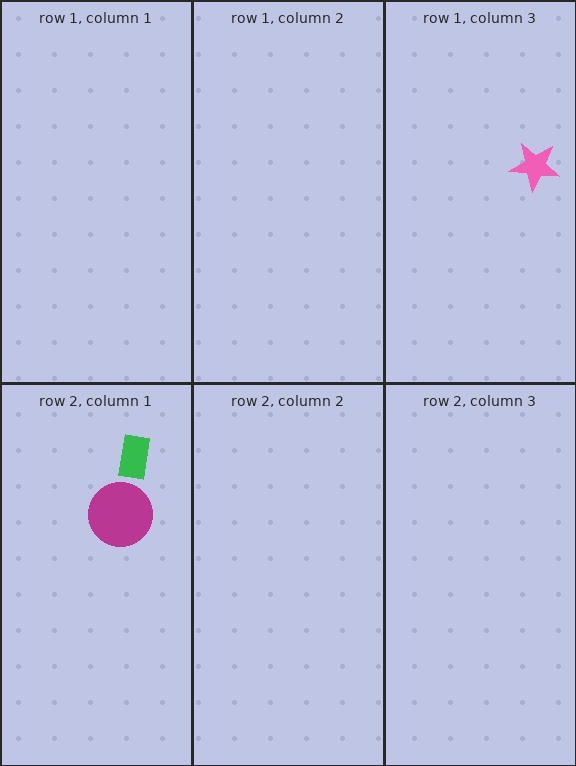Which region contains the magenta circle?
The row 2, column 1 region.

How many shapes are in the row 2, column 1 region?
2.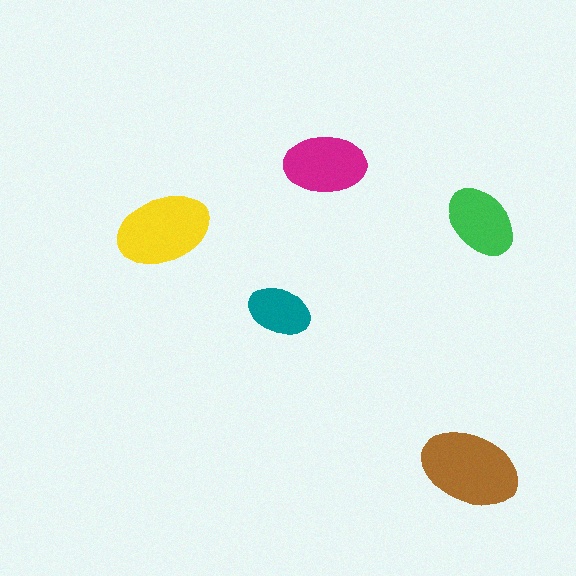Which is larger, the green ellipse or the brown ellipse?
The brown one.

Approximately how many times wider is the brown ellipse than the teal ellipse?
About 1.5 times wider.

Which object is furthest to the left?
The yellow ellipse is leftmost.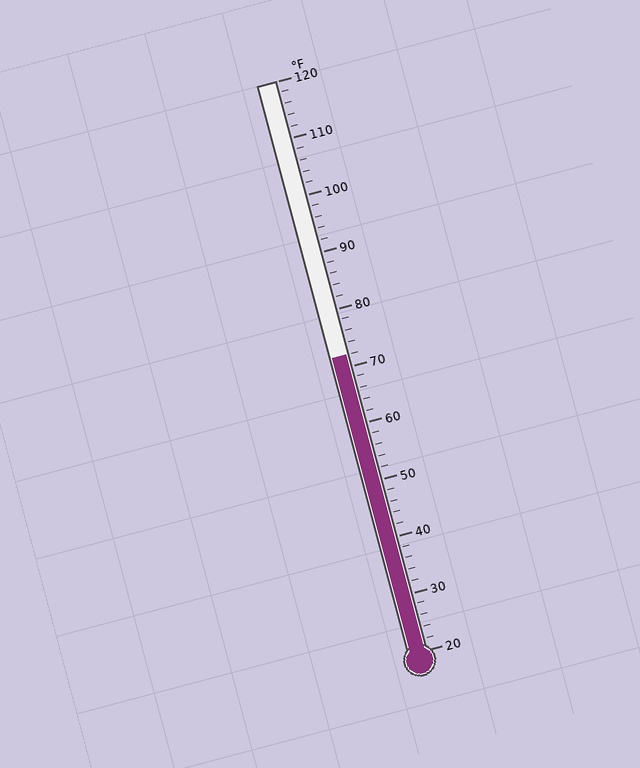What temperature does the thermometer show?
The thermometer shows approximately 72°F.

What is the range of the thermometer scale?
The thermometer scale ranges from 20°F to 120°F.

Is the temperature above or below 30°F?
The temperature is above 30°F.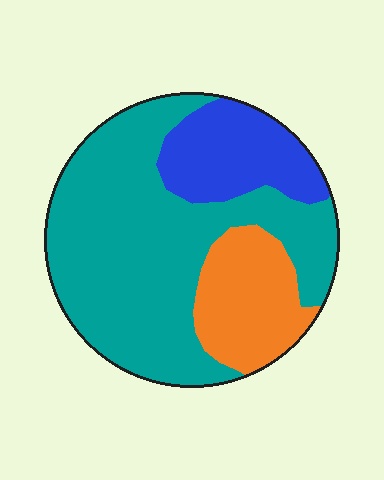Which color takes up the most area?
Teal, at roughly 65%.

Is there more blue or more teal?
Teal.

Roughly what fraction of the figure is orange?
Orange covers 19% of the figure.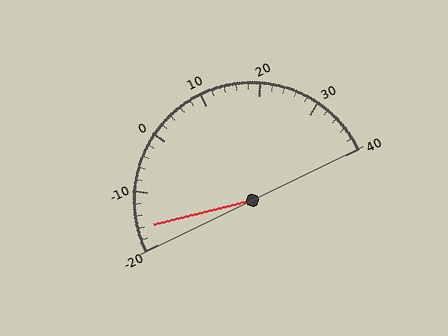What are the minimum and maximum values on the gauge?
The gauge ranges from -20 to 40.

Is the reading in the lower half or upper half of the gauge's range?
The reading is in the lower half of the range (-20 to 40).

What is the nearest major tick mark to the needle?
The nearest major tick mark is -20.